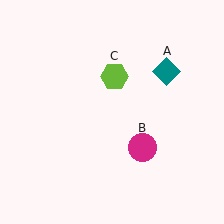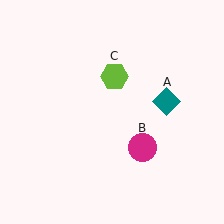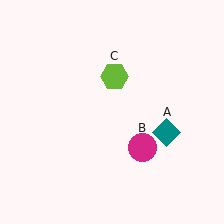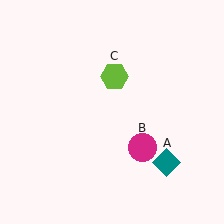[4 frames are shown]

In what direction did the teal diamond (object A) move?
The teal diamond (object A) moved down.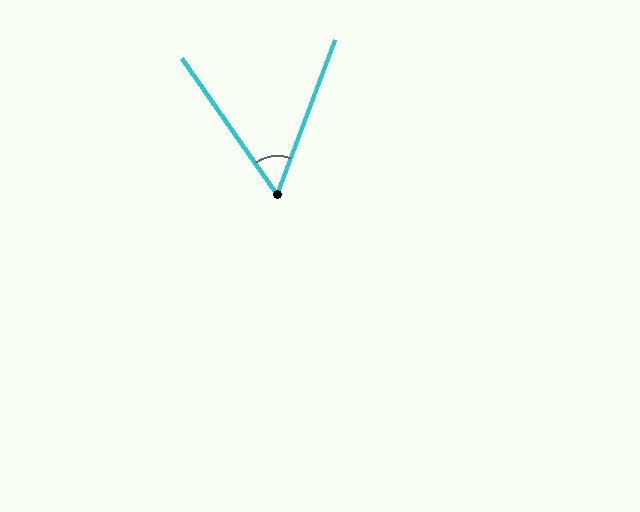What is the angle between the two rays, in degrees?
Approximately 56 degrees.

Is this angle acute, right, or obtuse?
It is acute.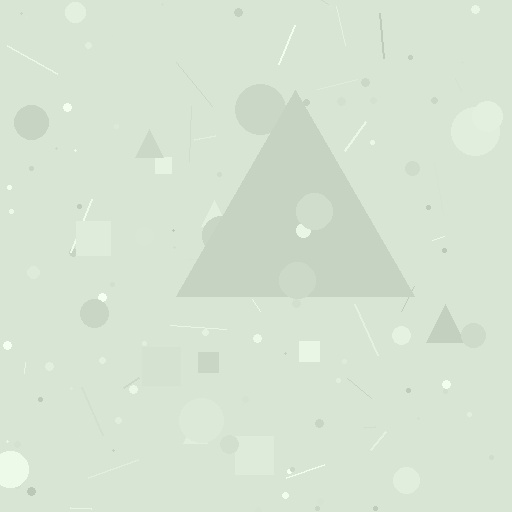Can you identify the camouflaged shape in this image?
The camouflaged shape is a triangle.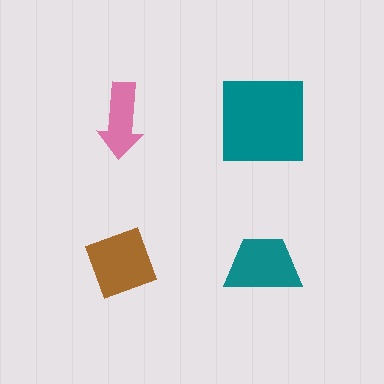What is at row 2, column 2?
A teal trapezoid.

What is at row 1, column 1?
A pink arrow.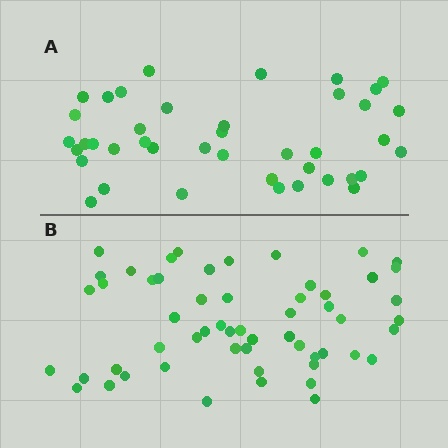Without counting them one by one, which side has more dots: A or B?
Region B (the bottom region) has more dots.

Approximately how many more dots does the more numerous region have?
Region B has approximately 15 more dots than region A.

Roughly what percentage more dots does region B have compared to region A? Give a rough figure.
About 35% more.